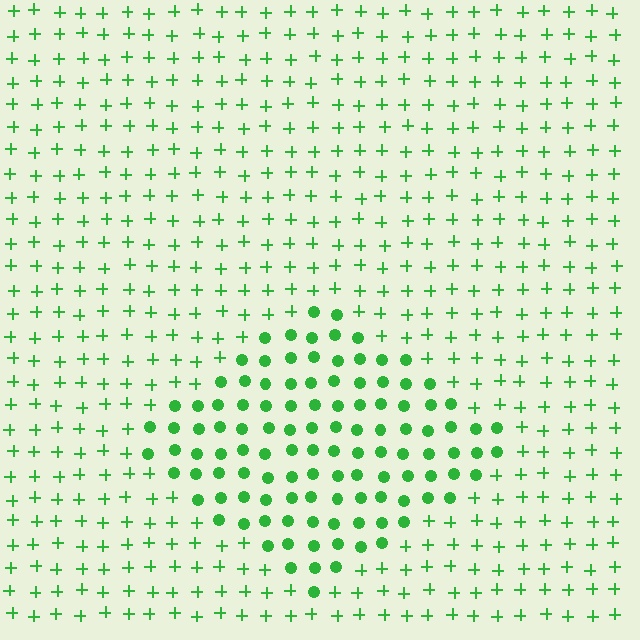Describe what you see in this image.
The image is filled with small green elements arranged in a uniform grid. A diamond-shaped region contains circles, while the surrounding area contains plus signs. The boundary is defined purely by the change in element shape.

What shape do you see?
I see a diamond.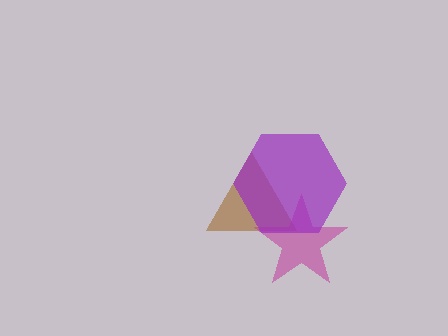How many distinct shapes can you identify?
There are 3 distinct shapes: a brown triangle, a magenta star, a purple hexagon.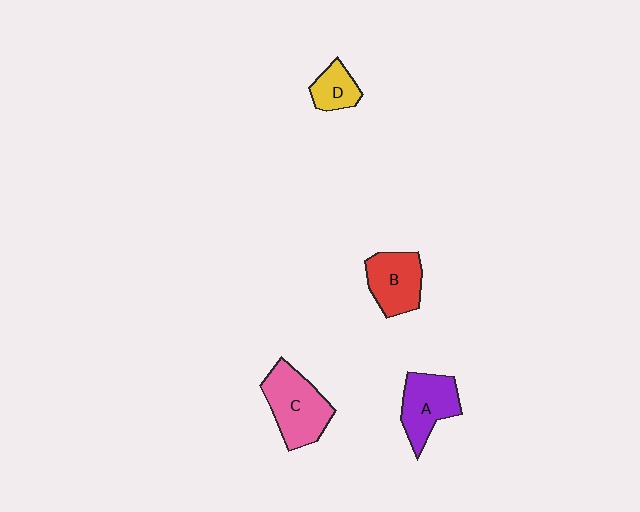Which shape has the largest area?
Shape C (pink).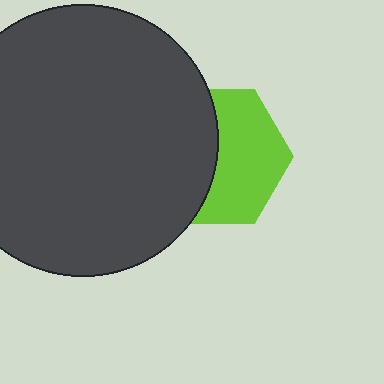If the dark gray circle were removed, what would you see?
You would see the complete lime hexagon.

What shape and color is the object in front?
The object in front is a dark gray circle.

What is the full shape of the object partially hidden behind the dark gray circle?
The partially hidden object is a lime hexagon.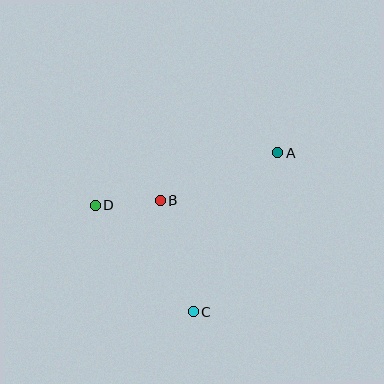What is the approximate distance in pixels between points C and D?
The distance between C and D is approximately 144 pixels.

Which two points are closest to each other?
Points B and D are closest to each other.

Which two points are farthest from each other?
Points A and D are farthest from each other.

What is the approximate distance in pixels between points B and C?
The distance between B and C is approximately 116 pixels.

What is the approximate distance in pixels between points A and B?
The distance between A and B is approximately 127 pixels.